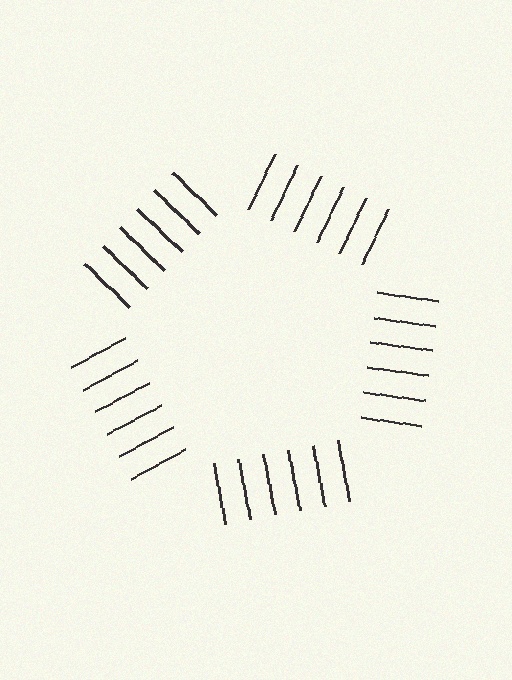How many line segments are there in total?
30 — 6 along each of the 5 edges.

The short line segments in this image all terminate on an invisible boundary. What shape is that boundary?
An illusory pentagon — the line segments terminate on its edges but no continuous stroke is drawn.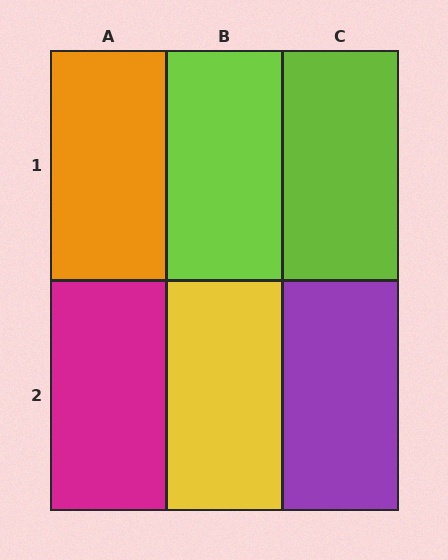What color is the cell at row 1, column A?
Orange.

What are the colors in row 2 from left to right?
Magenta, yellow, purple.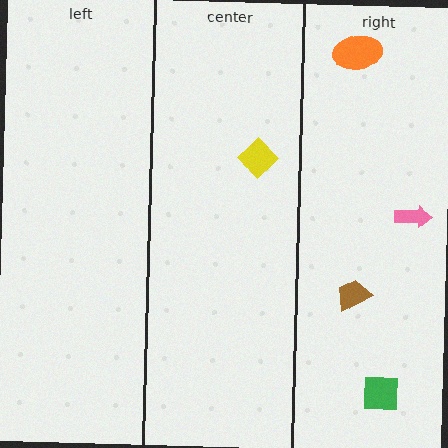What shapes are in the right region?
The orange ellipse, the brown trapezoid, the green square, the pink arrow.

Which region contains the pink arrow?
The right region.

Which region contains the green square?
The right region.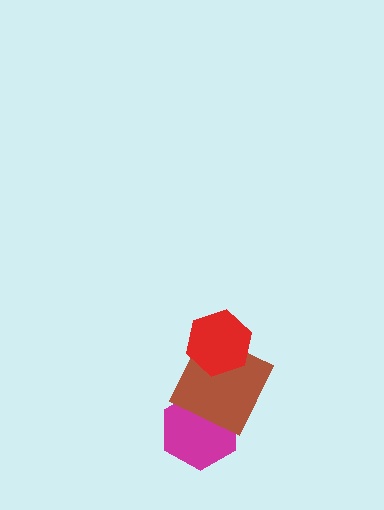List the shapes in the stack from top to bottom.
From top to bottom: the red hexagon, the brown square, the magenta hexagon.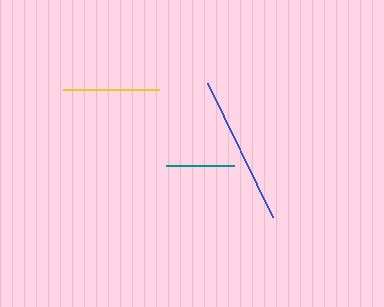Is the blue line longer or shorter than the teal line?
The blue line is longer than the teal line.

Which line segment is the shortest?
The teal line is the shortest at approximately 68 pixels.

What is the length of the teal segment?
The teal segment is approximately 68 pixels long.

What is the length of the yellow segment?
The yellow segment is approximately 95 pixels long.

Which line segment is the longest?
The blue line is the longest at approximately 148 pixels.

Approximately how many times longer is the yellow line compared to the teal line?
The yellow line is approximately 1.4 times the length of the teal line.